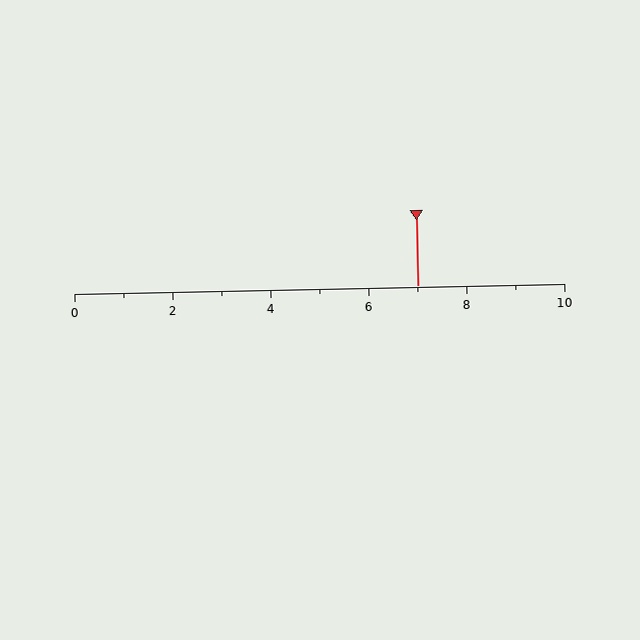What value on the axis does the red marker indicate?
The marker indicates approximately 7.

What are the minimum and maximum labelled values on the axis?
The axis runs from 0 to 10.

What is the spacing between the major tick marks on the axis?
The major ticks are spaced 2 apart.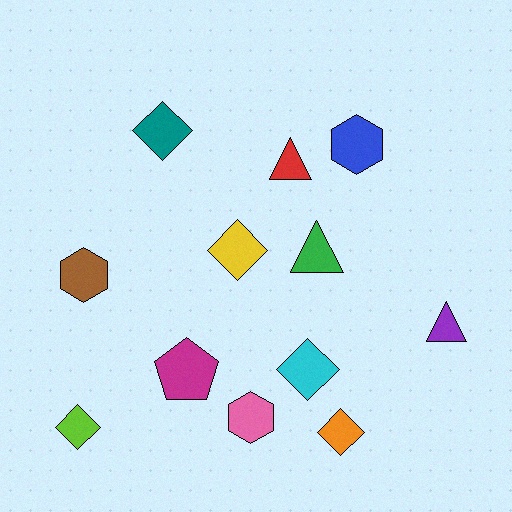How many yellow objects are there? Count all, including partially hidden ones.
There is 1 yellow object.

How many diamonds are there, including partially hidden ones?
There are 5 diamonds.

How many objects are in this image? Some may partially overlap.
There are 12 objects.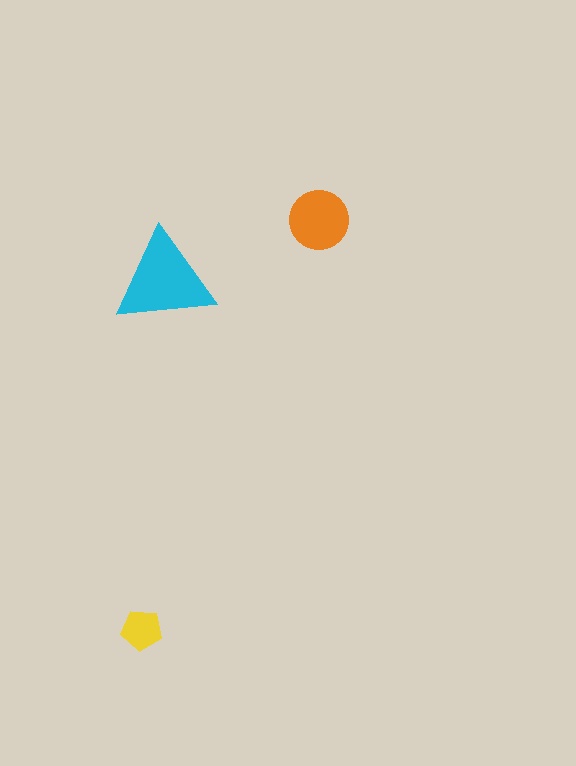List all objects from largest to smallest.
The cyan triangle, the orange circle, the yellow pentagon.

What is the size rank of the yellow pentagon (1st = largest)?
3rd.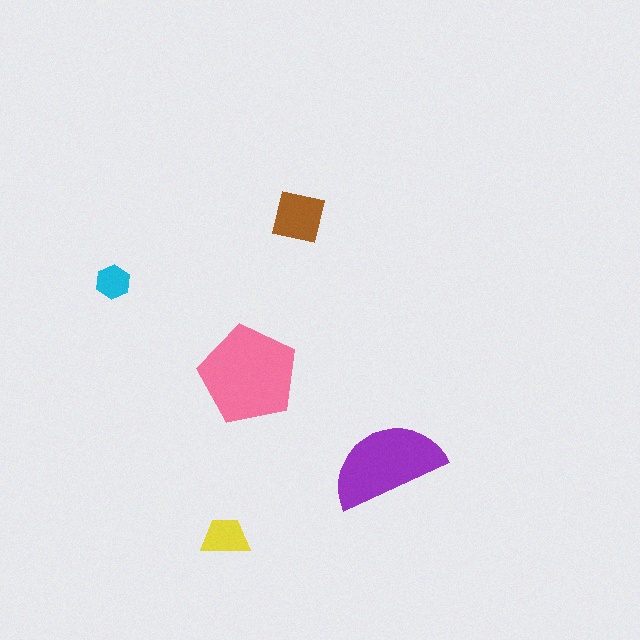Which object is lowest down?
The yellow trapezoid is bottommost.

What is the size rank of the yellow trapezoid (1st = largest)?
4th.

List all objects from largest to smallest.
The pink pentagon, the purple semicircle, the brown square, the yellow trapezoid, the cyan hexagon.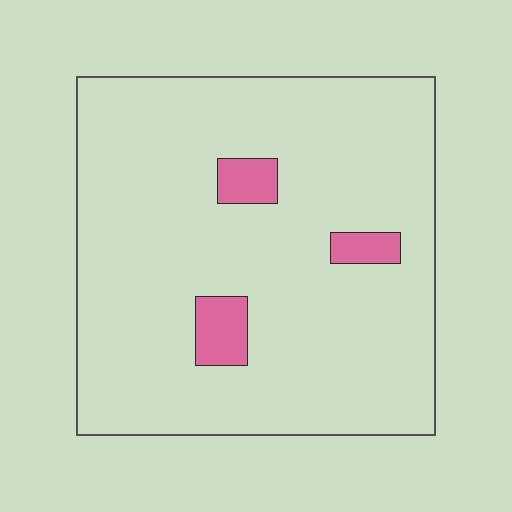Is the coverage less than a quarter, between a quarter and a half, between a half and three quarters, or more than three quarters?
Less than a quarter.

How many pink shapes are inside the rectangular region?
3.